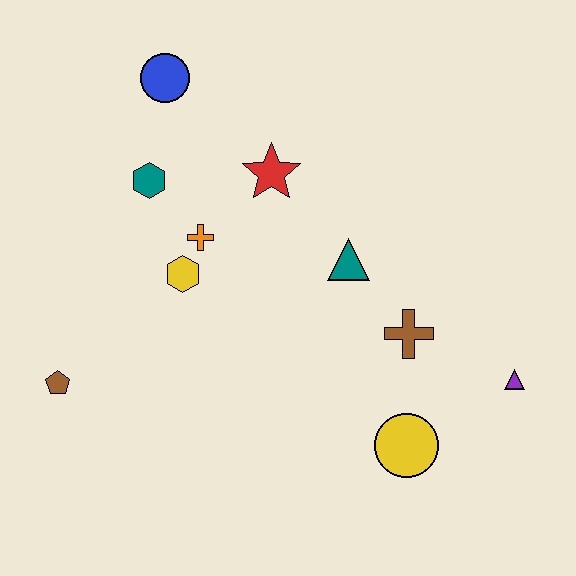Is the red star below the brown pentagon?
No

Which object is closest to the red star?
The orange cross is closest to the red star.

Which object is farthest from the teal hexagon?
The purple triangle is farthest from the teal hexagon.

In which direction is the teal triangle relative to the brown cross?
The teal triangle is above the brown cross.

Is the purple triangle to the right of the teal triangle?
Yes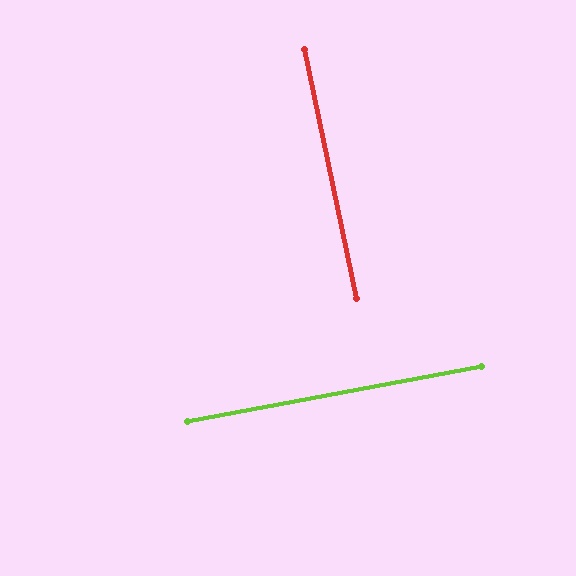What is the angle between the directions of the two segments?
Approximately 89 degrees.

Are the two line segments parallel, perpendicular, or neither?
Perpendicular — they meet at approximately 89°.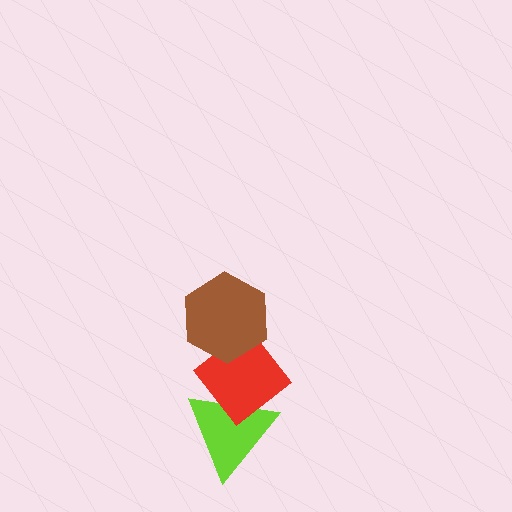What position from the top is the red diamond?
The red diamond is 2nd from the top.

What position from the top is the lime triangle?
The lime triangle is 3rd from the top.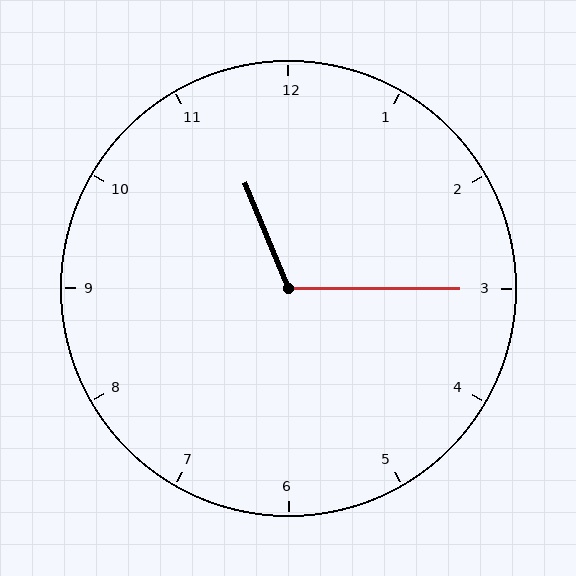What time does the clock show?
11:15.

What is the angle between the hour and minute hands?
Approximately 112 degrees.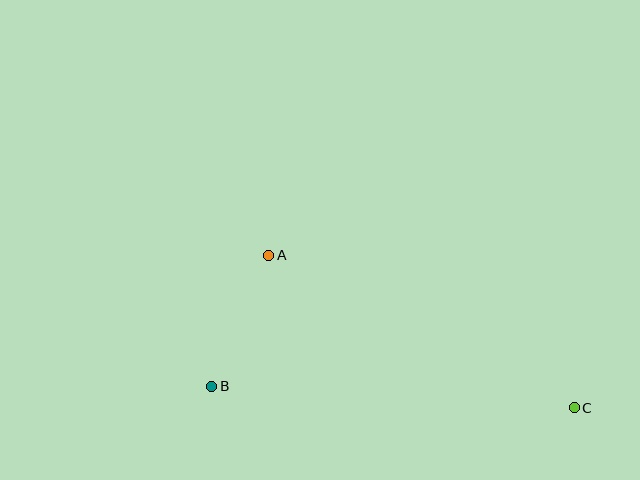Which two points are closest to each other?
Points A and B are closest to each other.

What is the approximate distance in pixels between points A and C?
The distance between A and C is approximately 341 pixels.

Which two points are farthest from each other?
Points B and C are farthest from each other.